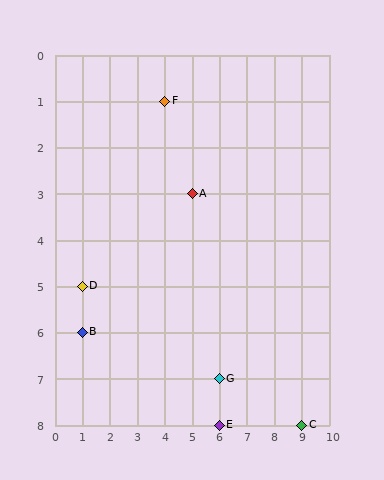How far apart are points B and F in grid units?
Points B and F are 3 columns and 5 rows apart (about 5.8 grid units diagonally).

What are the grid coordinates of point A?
Point A is at grid coordinates (5, 3).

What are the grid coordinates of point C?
Point C is at grid coordinates (9, 8).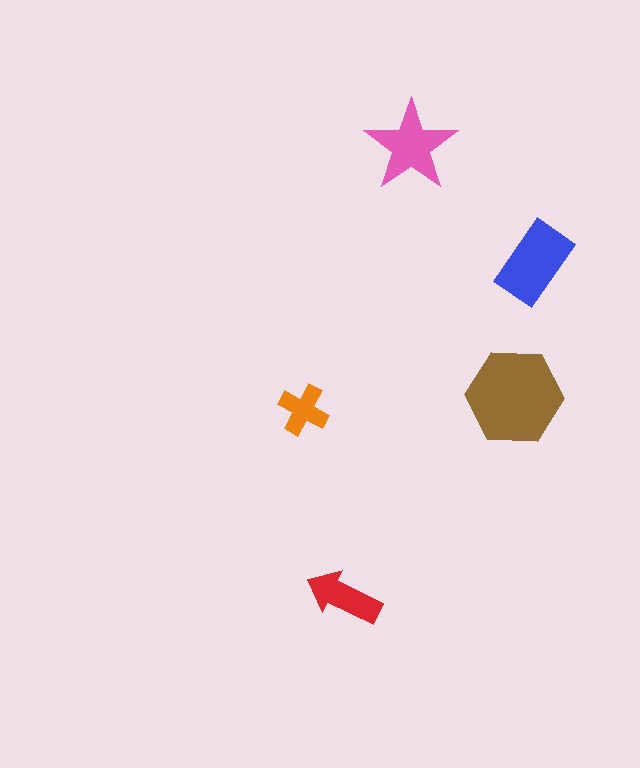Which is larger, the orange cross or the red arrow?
The red arrow.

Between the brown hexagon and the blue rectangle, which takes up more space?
The brown hexagon.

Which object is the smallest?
The orange cross.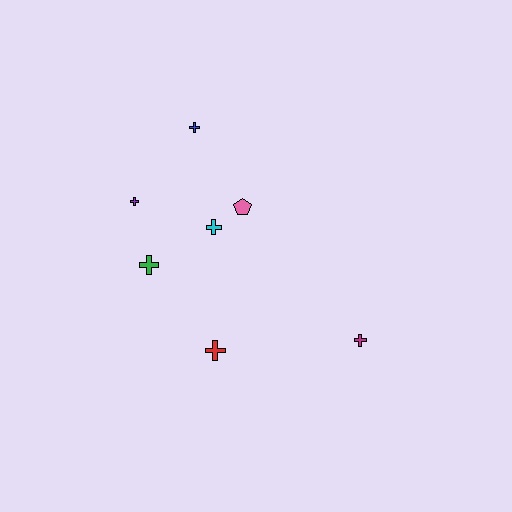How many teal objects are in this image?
There are no teal objects.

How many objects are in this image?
There are 7 objects.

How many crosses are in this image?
There are 6 crosses.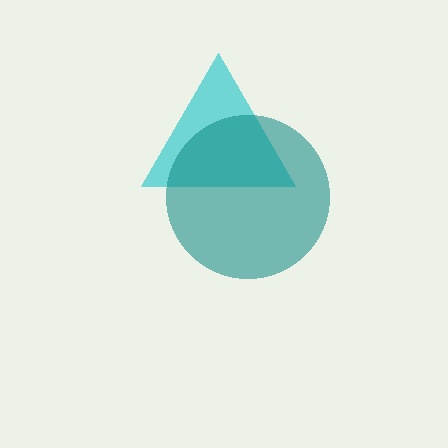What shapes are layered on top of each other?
The layered shapes are: a cyan triangle, a teal circle.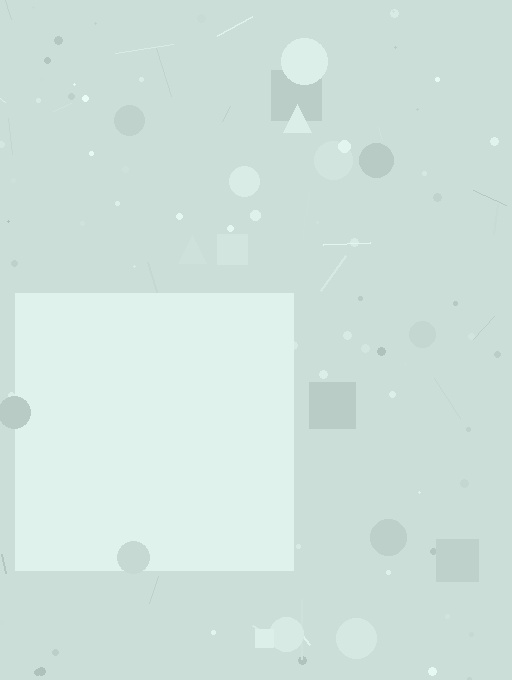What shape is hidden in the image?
A square is hidden in the image.